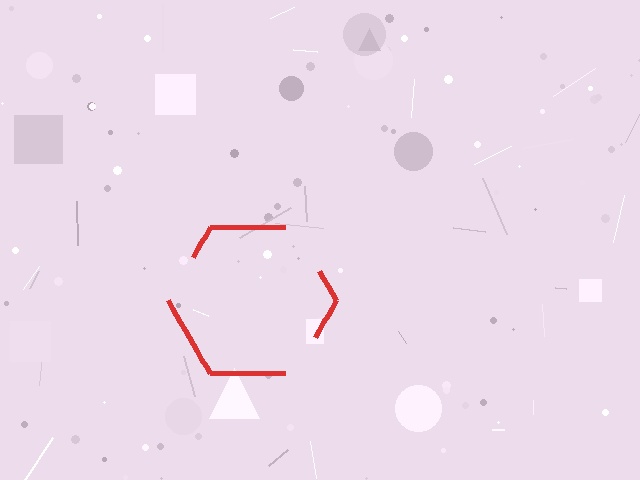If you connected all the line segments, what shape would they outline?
They would outline a hexagon.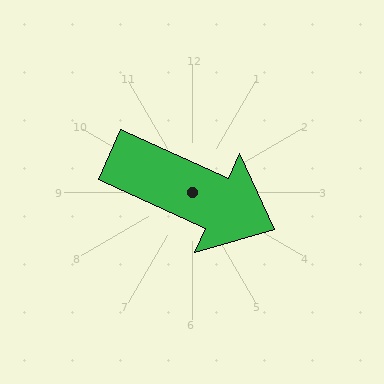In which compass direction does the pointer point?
Southeast.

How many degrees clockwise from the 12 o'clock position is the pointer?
Approximately 115 degrees.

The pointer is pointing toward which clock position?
Roughly 4 o'clock.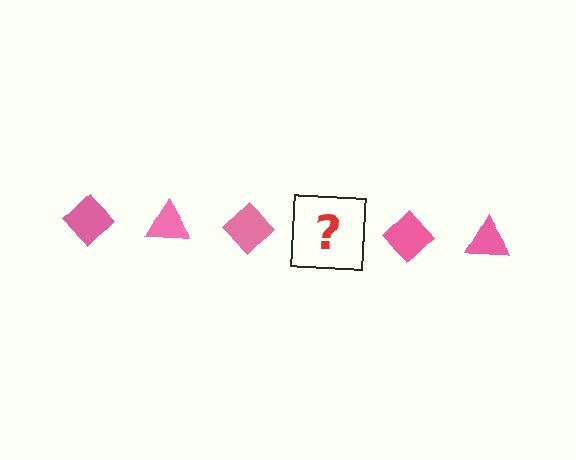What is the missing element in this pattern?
The missing element is a pink triangle.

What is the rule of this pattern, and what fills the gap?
The rule is that the pattern cycles through diamond, triangle shapes in pink. The gap should be filled with a pink triangle.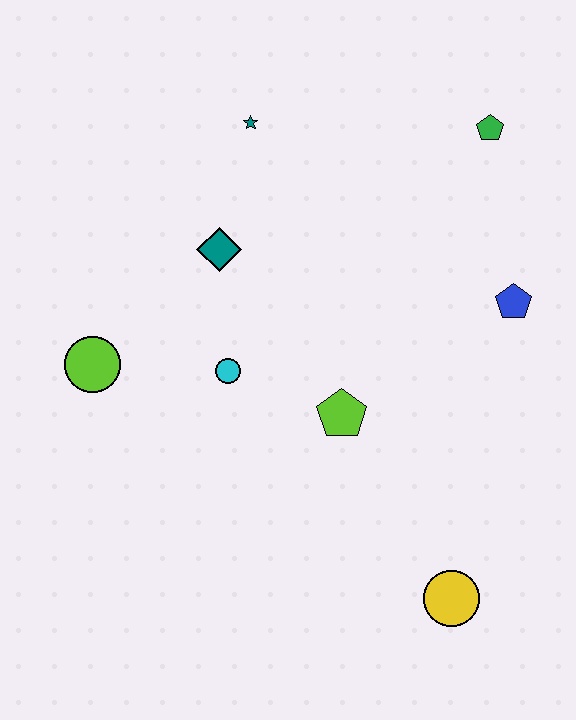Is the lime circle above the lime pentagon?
Yes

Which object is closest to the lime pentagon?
The cyan circle is closest to the lime pentagon.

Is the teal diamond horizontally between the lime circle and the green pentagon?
Yes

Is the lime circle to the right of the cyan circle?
No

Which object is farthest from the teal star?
The yellow circle is farthest from the teal star.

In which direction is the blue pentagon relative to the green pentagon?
The blue pentagon is below the green pentagon.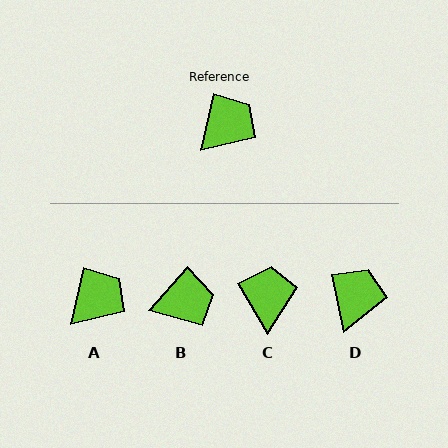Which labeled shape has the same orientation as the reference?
A.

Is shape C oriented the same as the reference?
No, it is off by about 43 degrees.